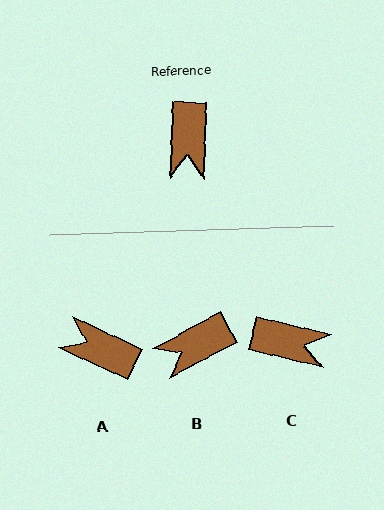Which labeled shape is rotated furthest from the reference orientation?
A, about 113 degrees away.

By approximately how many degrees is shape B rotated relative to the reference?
Approximately 59 degrees clockwise.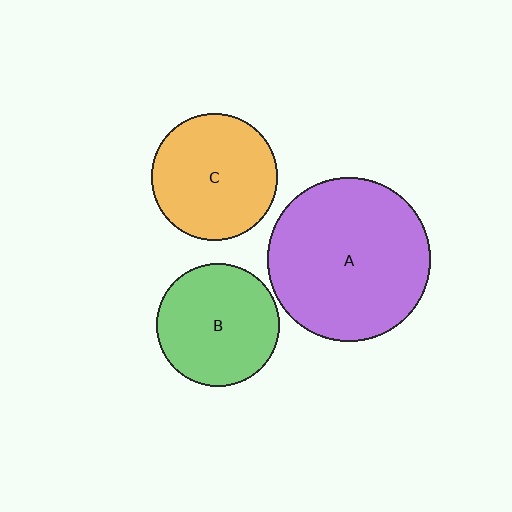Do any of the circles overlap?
No, none of the circles overlap.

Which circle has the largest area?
Circle A (purple).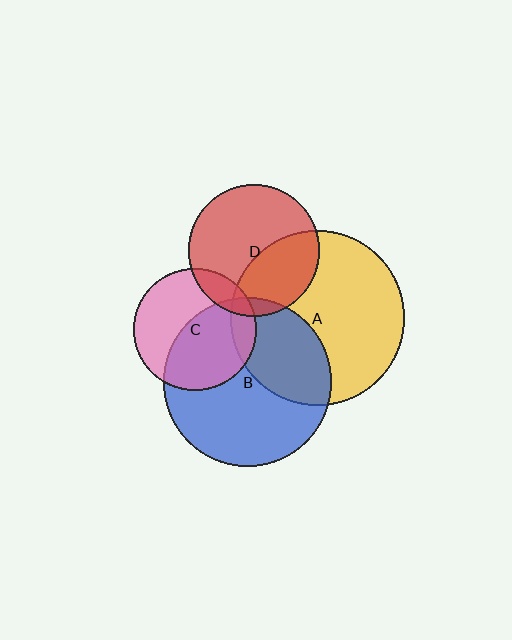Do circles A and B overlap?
Yes.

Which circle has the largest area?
Circle A (yellow).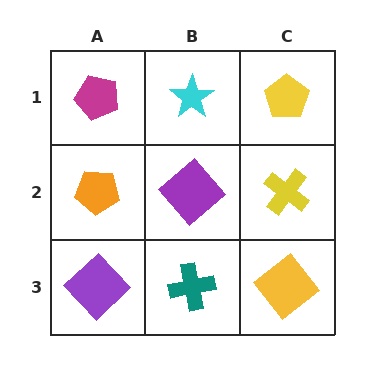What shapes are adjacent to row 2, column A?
A magenta pentagon (row 1, column A), a purple diamond (row 3, column A), a purple diamond (row 2, column B).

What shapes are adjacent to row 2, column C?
A yellow pentagon (row 1, column C), a yellow diamond (row 3, column C), a purple diamond (row 2, column B).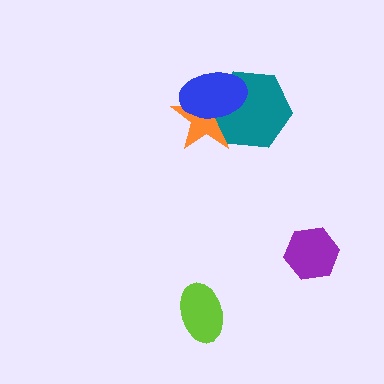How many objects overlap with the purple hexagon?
0 objects overlap with the purple hexagon.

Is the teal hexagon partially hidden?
Yes, it is partially covered by another shape.